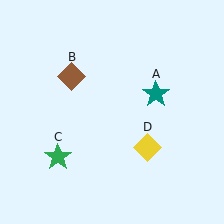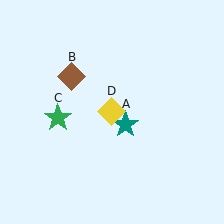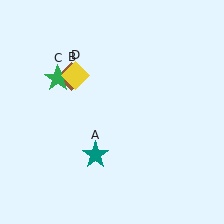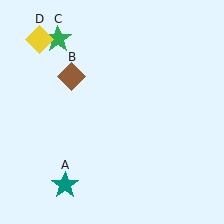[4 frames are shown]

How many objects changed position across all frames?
3 objects changed position: teal star (object A), green star (object C), yellow diamond (object D).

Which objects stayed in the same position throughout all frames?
Brown diamond (object B) remained stationary.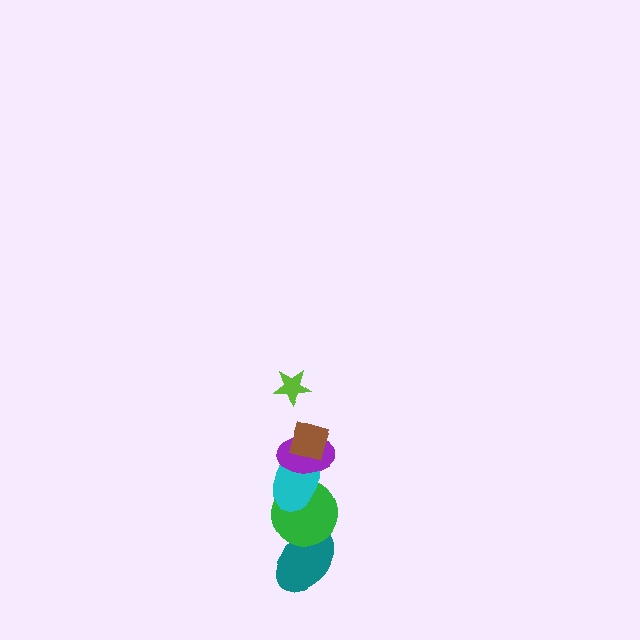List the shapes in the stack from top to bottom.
From top to bottom: the lime star, the brown diamond, the purple ellipse, the cyan ellipse, the green circle, the teal ellipse.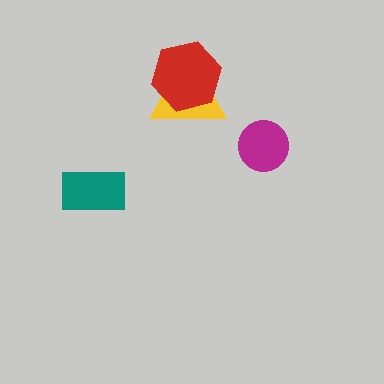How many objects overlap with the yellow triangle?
1 object overlaps with the yellow triangle.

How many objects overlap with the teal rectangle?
0 objects overlap with the teal rectangle.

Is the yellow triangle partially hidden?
Yes, it is partially covered by another shape.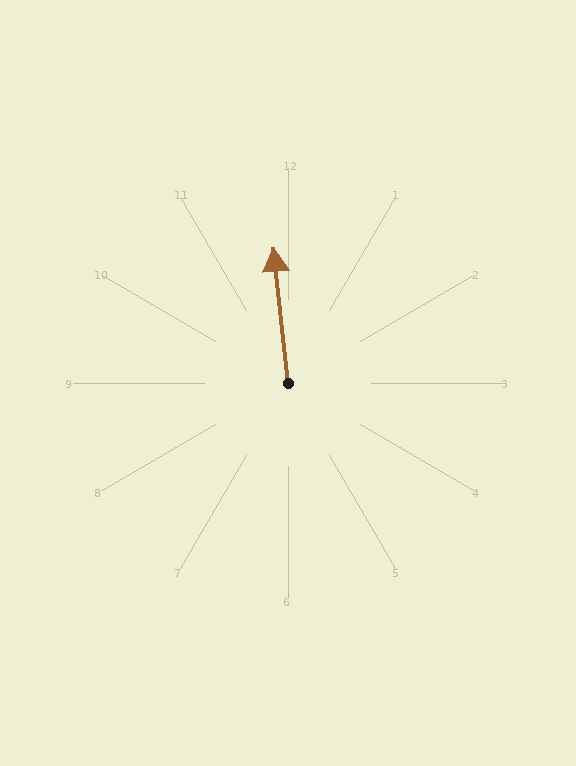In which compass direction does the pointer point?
North.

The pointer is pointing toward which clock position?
Roughly 12 o'clock.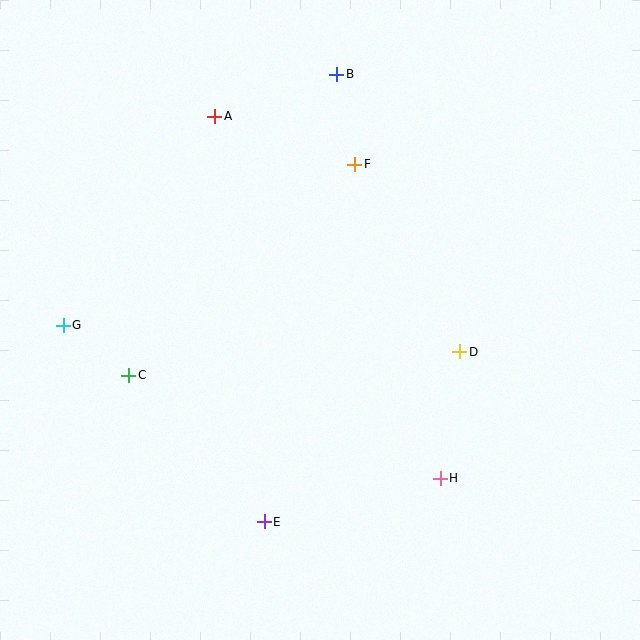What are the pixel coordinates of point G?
Point G is at (63, 325).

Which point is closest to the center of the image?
Point D at (460, 352) is closest to the center.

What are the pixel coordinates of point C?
Point C is at (129, 375).